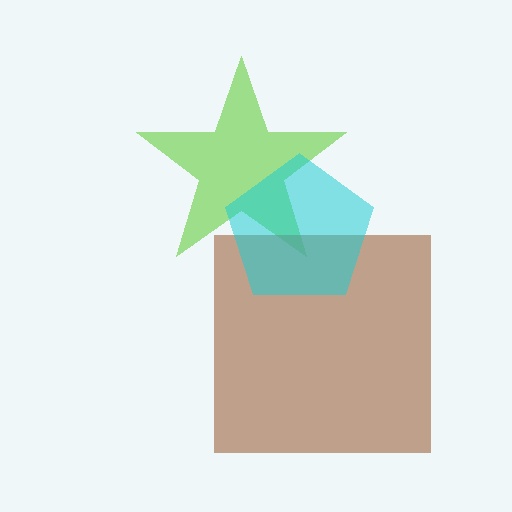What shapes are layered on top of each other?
The layered shapes are: a lime star, a brown square, a cyan pentagon.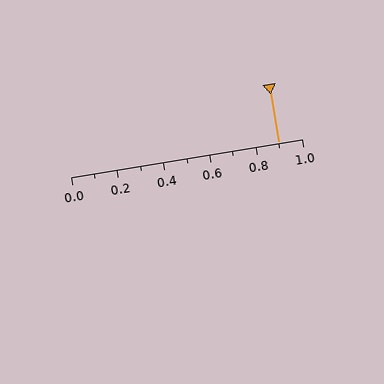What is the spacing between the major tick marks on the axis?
The major ticks are spaced 0.2 apart.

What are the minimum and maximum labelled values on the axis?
The axis runs from 0.0 to 1.0.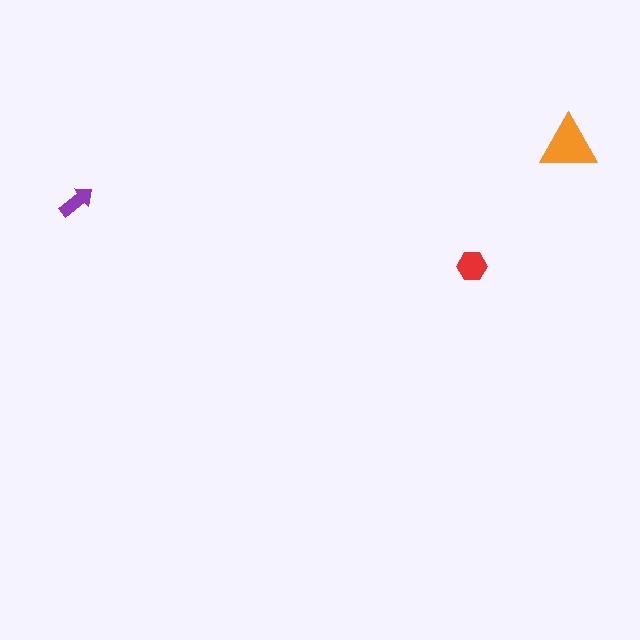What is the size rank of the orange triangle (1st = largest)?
1st.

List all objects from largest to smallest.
The orange triangle, the red hexagon, the purple arrow.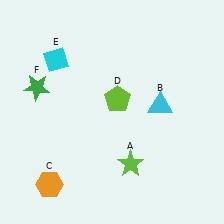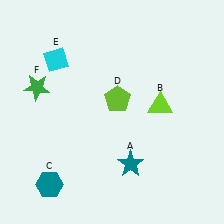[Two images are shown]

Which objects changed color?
A changed from lime to teal. B changed from cyan to lime. C changed from orange to teal.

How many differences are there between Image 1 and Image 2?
There are 3 differences between the two images.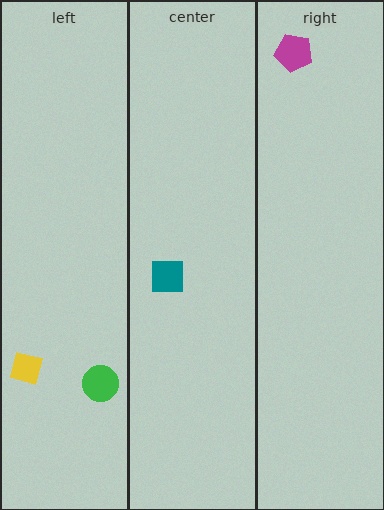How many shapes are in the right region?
1.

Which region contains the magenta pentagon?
The right region.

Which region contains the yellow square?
The left region.